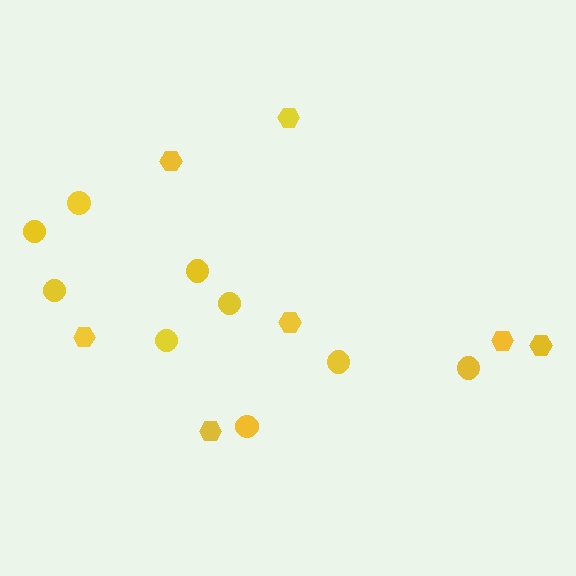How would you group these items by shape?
There are 2 groups: one group of circles (9) and one group of hexagons (7).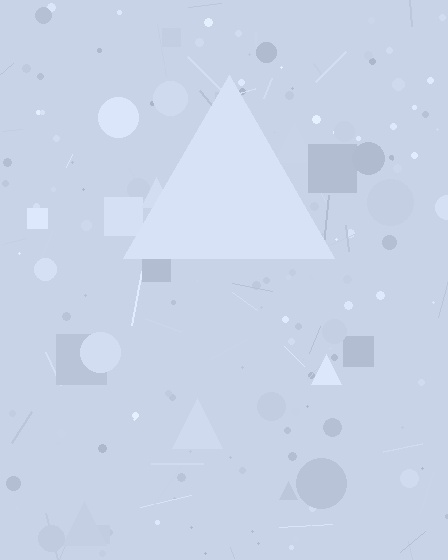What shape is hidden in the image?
A triangle is hidden in the image.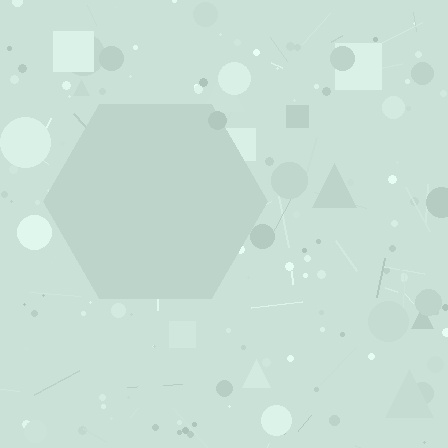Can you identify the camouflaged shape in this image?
The camouflaged shape is a hexagon.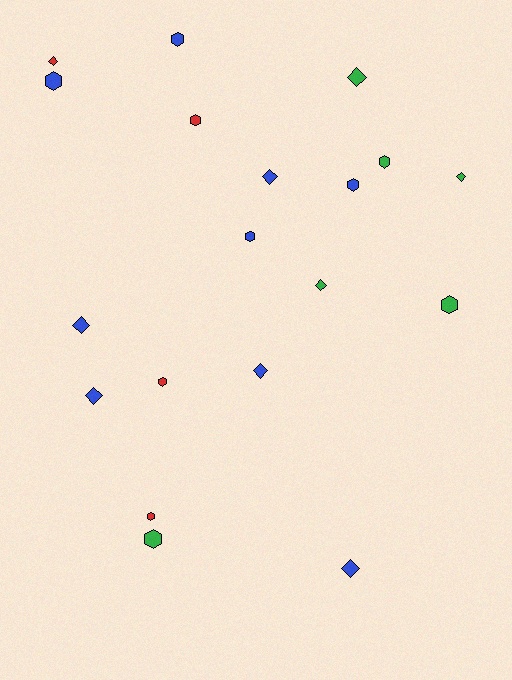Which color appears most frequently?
Blue, with 9 objects.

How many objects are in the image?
There are 19 objects.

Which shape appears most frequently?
Hexagon, with 10 objects.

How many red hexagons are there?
There are 3 red hexagons.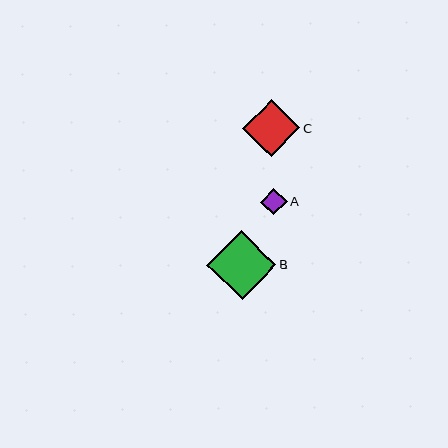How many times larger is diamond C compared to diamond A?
Diamond C is approximately 2.1 times the size of diamond A.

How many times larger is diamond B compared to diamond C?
Diamond B is approximately 1.2 times the size of diamond C.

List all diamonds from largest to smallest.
From largest to smallest: B, C, A.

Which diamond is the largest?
Diamond B is the largest with a size of approximately 69 pixels.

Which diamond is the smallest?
Diamond A is the smallest with a size of approximately 26 pixels.